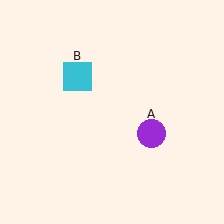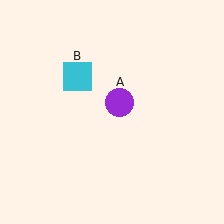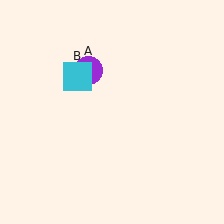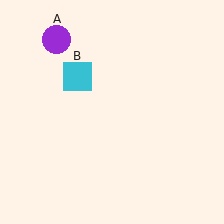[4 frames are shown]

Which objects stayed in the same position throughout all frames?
Cyan square (object B) remained stationary.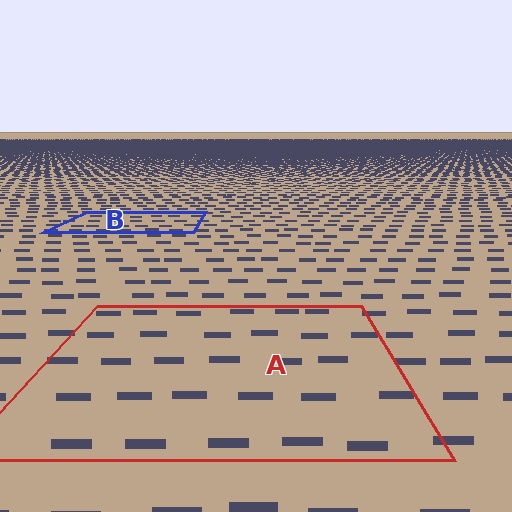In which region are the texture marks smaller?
The texture marks are smaller in region B, because it is farther away.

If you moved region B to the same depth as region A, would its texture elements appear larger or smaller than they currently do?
They would appear larger. At a closer depth, the same texture elements are projected at a bigger on-screen size.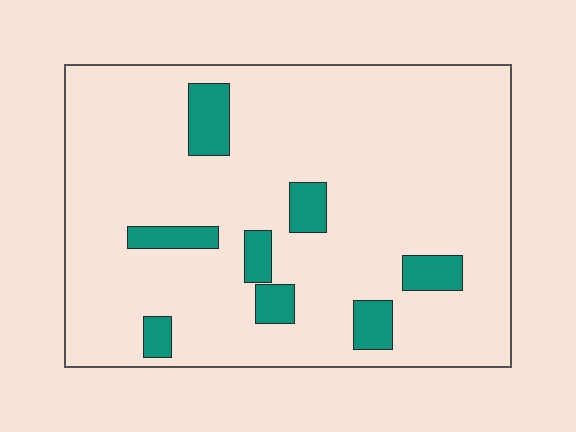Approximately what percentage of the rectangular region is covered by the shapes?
Approximately 10%.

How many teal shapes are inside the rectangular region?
8.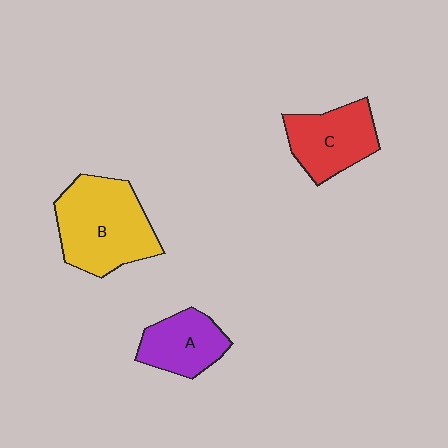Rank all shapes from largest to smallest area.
From largest to smallest: B (yellow), C (red), A (purple).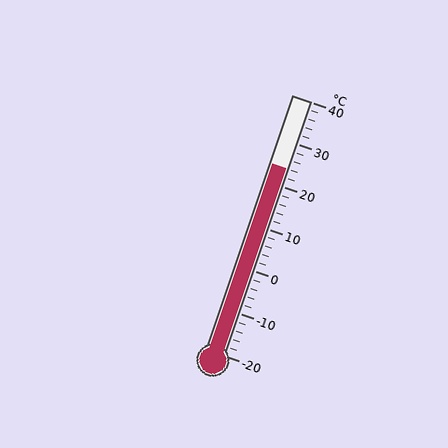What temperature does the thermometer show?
The thermometer shows approximately 24°C.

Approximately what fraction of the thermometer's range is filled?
The thermometer is filled to approximately 75% of its range.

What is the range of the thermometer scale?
The thermometer scale ranges from -20°C to 40°C.